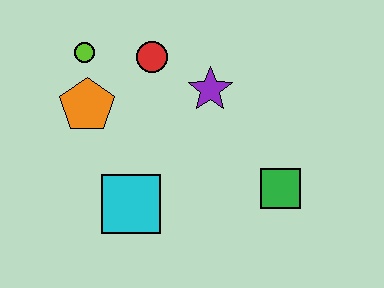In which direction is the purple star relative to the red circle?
The purple star is to the right of the red circle.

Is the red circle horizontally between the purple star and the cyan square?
Yes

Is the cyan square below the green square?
Yes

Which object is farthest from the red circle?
The green square is farthest from the red circle.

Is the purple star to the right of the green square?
No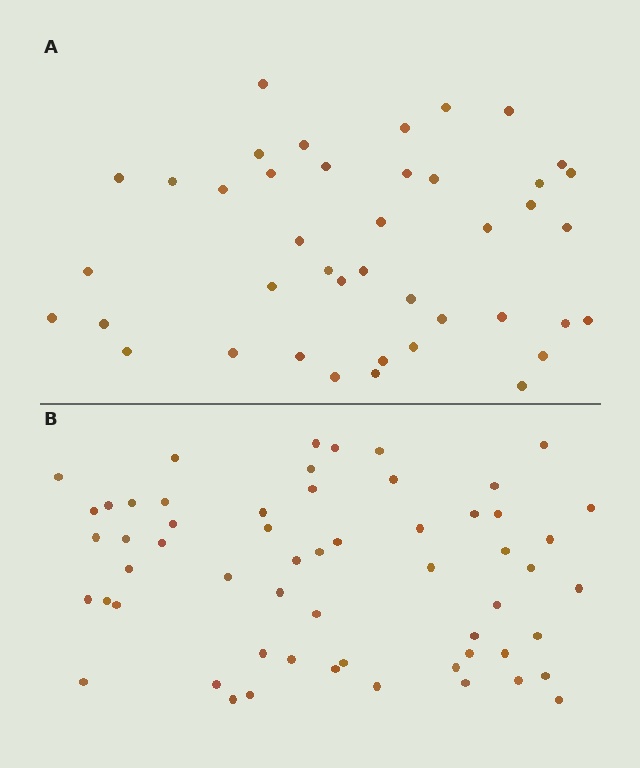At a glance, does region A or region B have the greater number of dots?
Region B (the bottom region) has more dots.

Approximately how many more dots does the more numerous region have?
Region B has approximately 15 more dots than region A.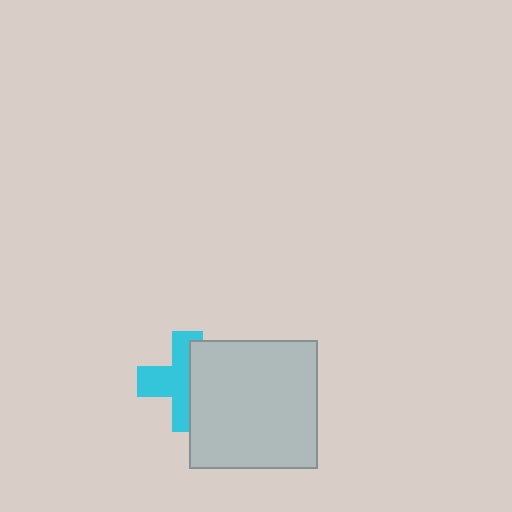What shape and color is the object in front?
The object in front is a light gray square.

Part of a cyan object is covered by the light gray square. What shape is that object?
It is a cross.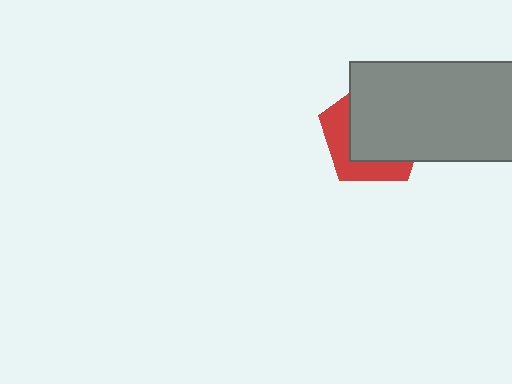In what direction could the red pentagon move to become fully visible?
The red pentagon could move toward the lower-left. That would shift it out from behind the gray rectangle entirely.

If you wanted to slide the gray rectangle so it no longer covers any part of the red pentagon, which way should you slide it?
Slide it toward the upper-right — that is the most direct way to separate the two shapes.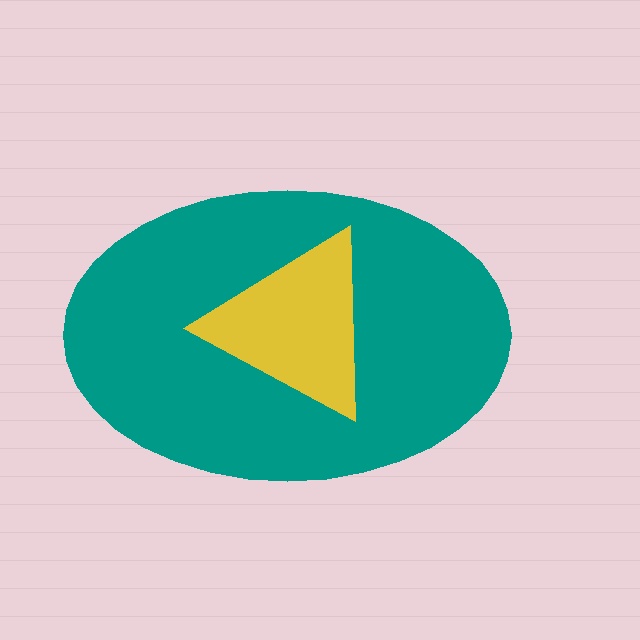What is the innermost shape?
The yellow triangle.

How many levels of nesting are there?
2.